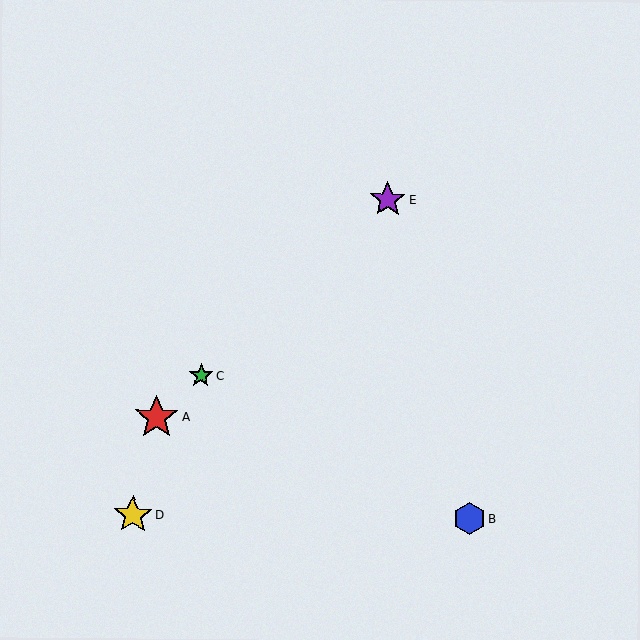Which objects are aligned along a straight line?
Objects A, C, E are aligned along a straight line.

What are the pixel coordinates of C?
Object C is at (201, 376).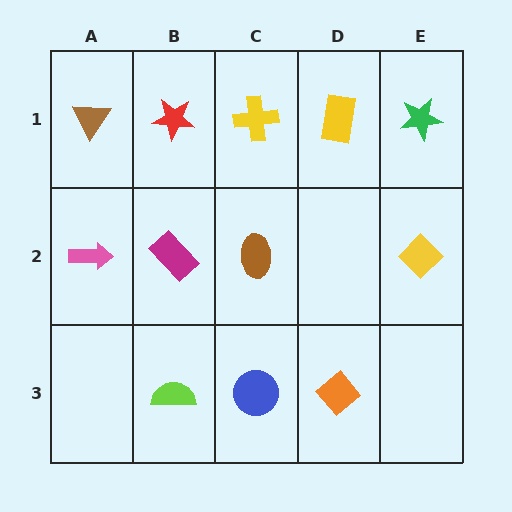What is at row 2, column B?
A magenta rectangle.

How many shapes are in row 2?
4 shapes.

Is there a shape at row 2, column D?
No, that cell is empty.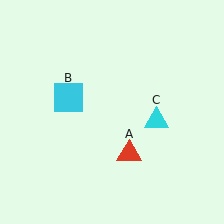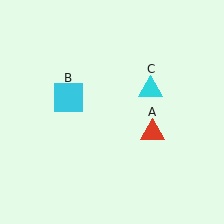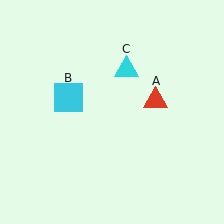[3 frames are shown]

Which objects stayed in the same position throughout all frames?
Cyan square (object B) remained stationary.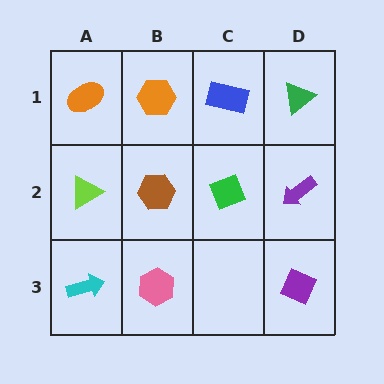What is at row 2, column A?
A lime triangle.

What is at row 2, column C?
A green diamond.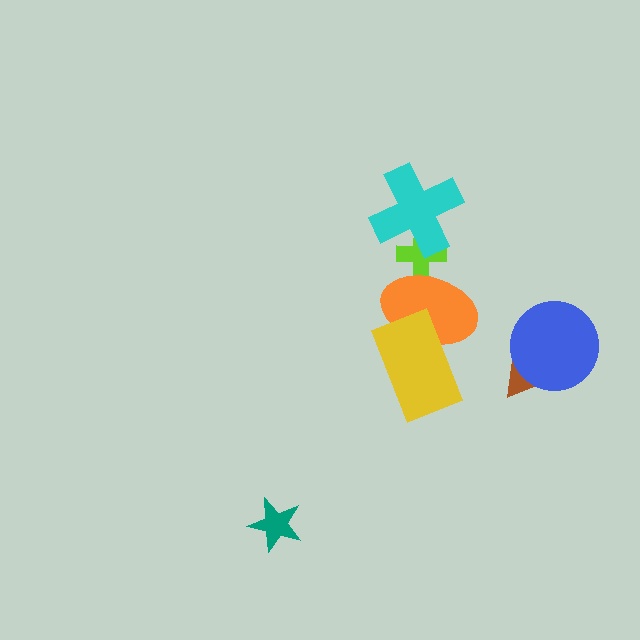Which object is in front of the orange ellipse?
The yellow rectangle is in front of the orange ellipse.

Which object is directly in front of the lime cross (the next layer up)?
The orange ellipse is directly in front of the lime cross.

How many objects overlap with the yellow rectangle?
1 object overlaps with the yellow rectangle.